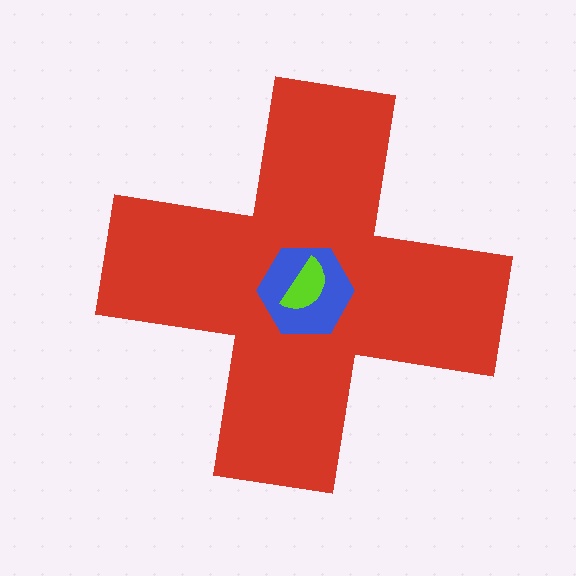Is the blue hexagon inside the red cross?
Yes.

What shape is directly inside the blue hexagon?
The lime semicircle.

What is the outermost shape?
The red cross.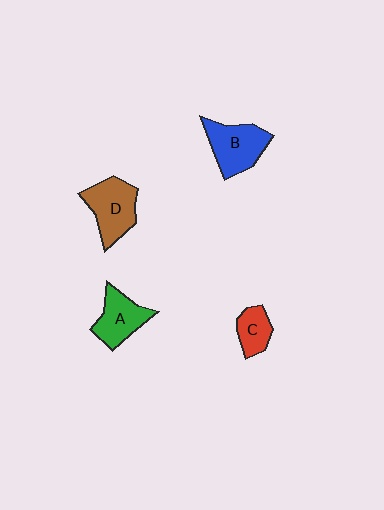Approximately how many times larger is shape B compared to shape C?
Approximately 1.8 times.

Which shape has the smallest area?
Shape C (red).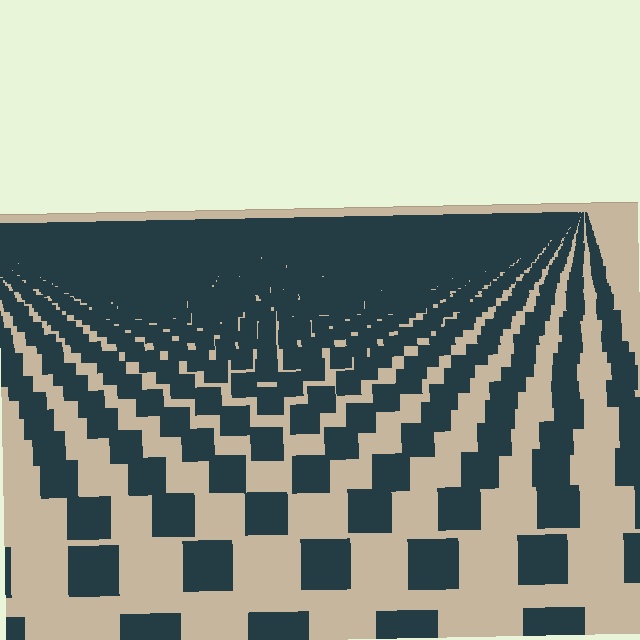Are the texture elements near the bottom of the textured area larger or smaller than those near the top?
Larger. Near the bottom, elements are closer to the viewer and appear at a bigger on-screen size.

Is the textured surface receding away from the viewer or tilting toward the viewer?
The surface is receding away from the viewer. Texture elements get smaller and denser toward the top.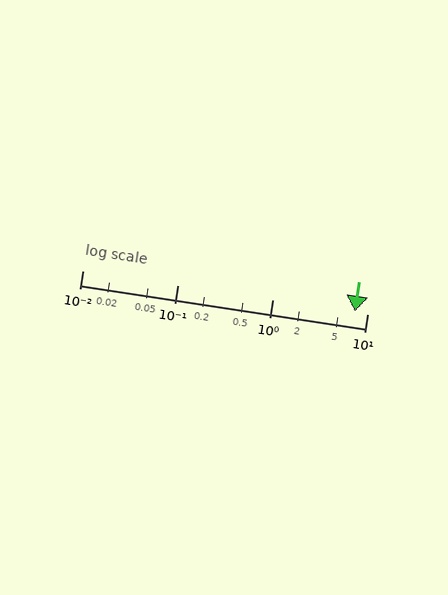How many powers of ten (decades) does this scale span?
The scale spans 3 decades, from 0.01 to 10.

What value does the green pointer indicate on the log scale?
The pointer indicates approximately 7.4.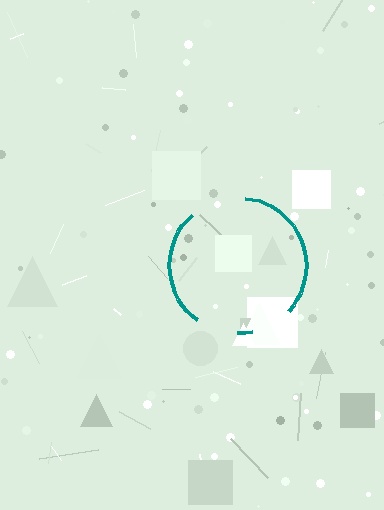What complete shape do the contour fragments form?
The contour fragments form a circle.